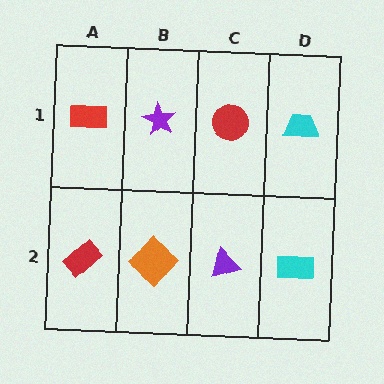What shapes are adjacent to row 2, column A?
A red rectangle (row 1, column A), an orange diamond (row 2, column B).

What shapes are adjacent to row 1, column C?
A purple triangle (row 2, column C), a purple star (row 1, column B), a cyan trapezoid (row 1, column D).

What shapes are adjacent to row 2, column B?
A purple star (row 1, column B), a red rectangle (row 2, column A), a purple triangle (row 2, column C).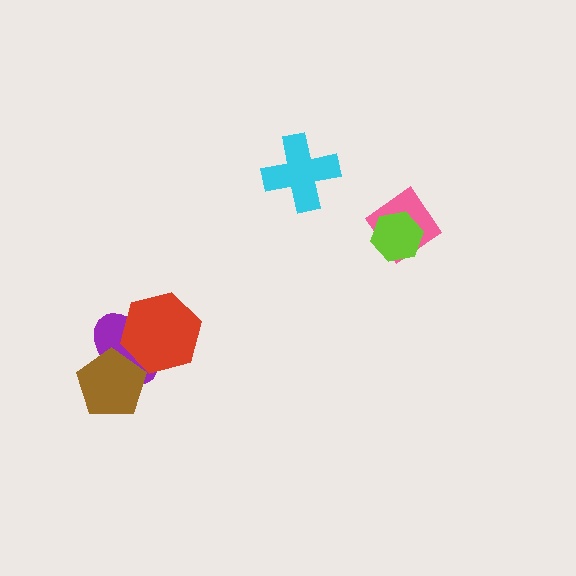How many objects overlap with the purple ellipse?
2 objects overlap with the purple ellipse.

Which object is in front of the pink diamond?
The lime hexagon is in front of the pink diamond.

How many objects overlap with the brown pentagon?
1 object overlaps with the brown pentagon.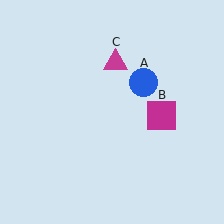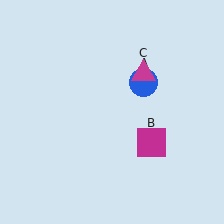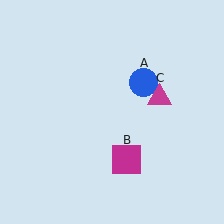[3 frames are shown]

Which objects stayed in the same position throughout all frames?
Blue circle (object A) remained stationary.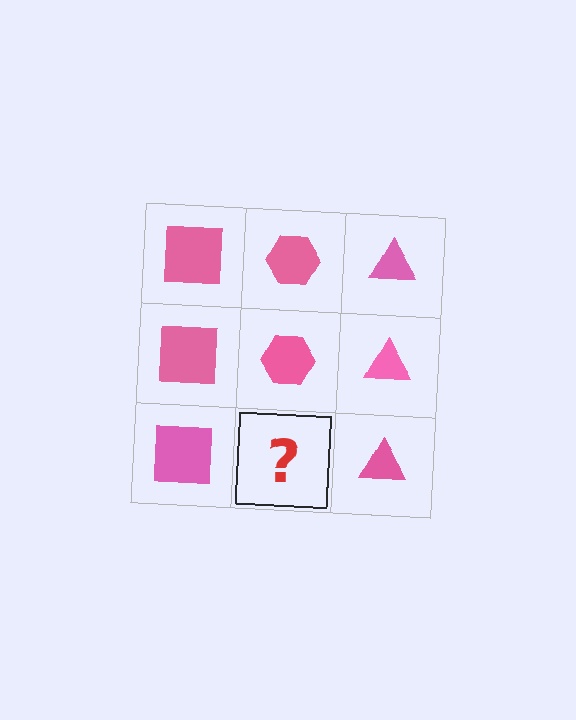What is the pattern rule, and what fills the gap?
The rule is that each column has a consistent shape. The gap should be filled with a pink hexagon.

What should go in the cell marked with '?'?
The missing cell should contain a pink hexagon.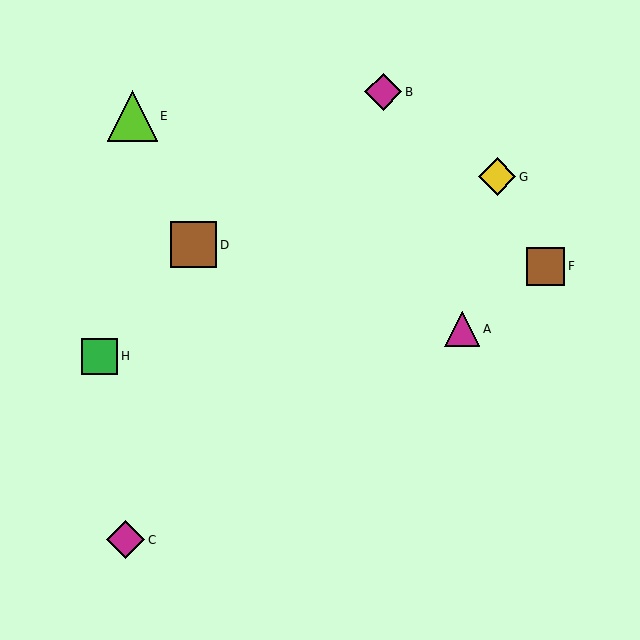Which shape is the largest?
The lime triangle (labeled E) is the largest.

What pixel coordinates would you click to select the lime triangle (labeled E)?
Click at (132, 116) to select the lime triangle E.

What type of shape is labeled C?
Shape C is a magenta diamond.